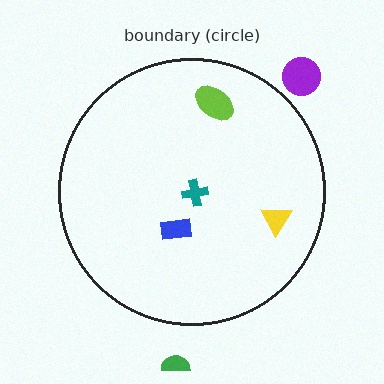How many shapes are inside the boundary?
4 inside, 2 outside.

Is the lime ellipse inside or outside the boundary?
Inside.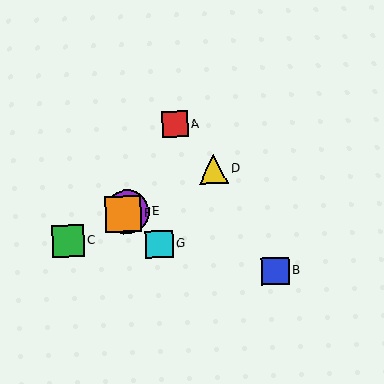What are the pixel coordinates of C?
Object C is at (68, 241).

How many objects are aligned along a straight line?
4 objects (C, D, E, F) are aligned along a straight line.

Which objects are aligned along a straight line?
Objects C, D, E, F are aligned along a straight line.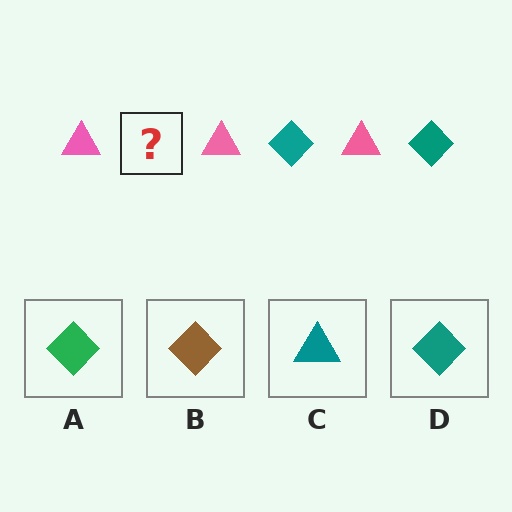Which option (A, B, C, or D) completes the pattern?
D.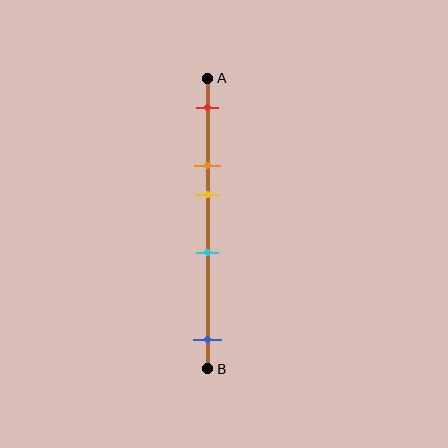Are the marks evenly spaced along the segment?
No, the marks are not evenly spaced.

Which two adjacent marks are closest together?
The orange and yellow marks are the closest adjacent pair.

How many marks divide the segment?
There are 5 marks dividing the segment.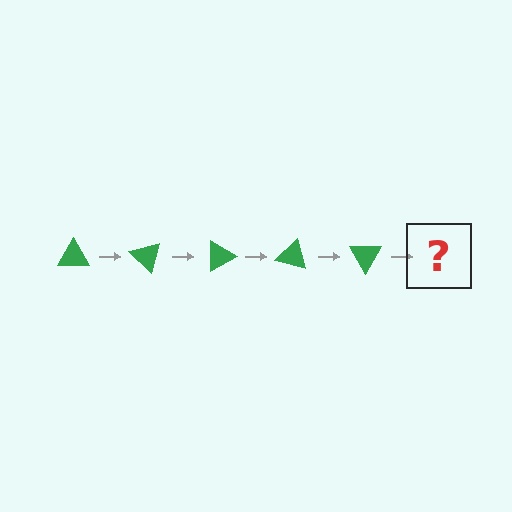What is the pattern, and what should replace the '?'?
The pattern is that the triangle rotates 45 degrees each step. The '?' should be a green triangle rotated 225 degrees.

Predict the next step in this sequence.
The next step is a green triangle rotated 225 degrees.